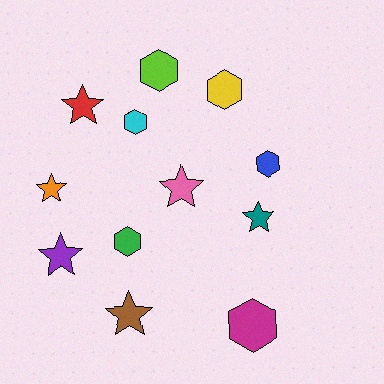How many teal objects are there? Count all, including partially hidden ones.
There is 1 teal object.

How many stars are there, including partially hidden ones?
There are 6 stars.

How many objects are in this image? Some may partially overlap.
There are 12 objects.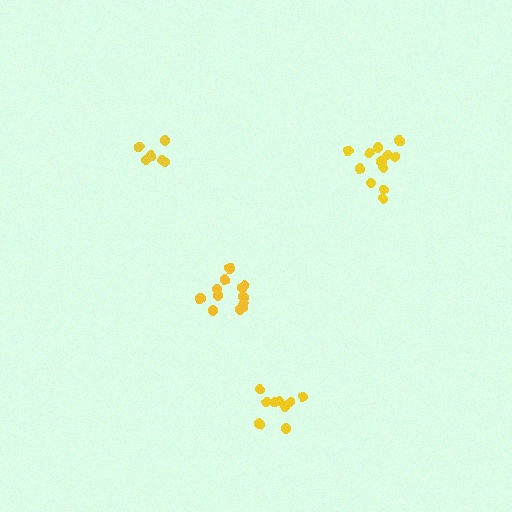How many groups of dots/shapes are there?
There are 4 groups.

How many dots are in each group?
Group 1: 12 dots, Group 2: 12 dots, Group 3: 6 dots, Group 4: 9 dots (39 total).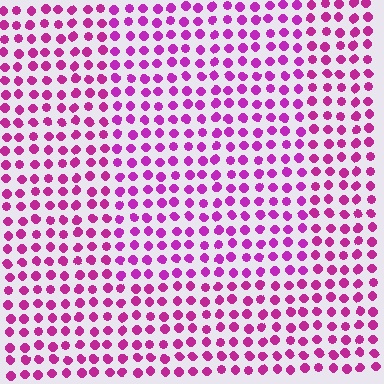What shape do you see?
I see a rectangle.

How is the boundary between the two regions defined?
The boundary is defined purely by a slight shift in hue (about 15 degrees). Spacing, size, and orientation are identical on both sides.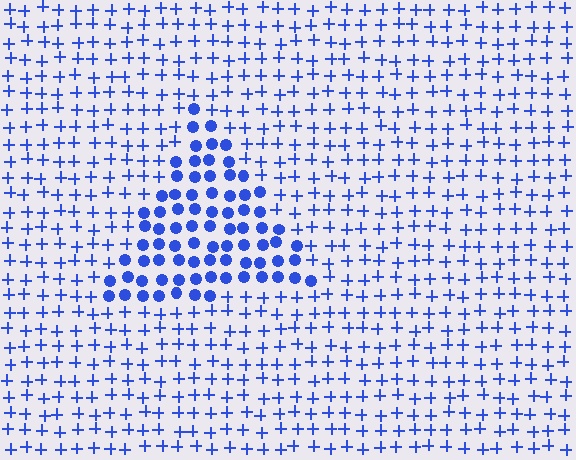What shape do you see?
I see a triangle.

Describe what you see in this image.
The image is filled with small blue elements arranged in a uniform grid. A triangle-shaped region contains circles, while the surrounding area contains plus signs. The boundary is defined purely by the change in element shape.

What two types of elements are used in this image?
The image uses circles inside the triangle region and plus signs outside it.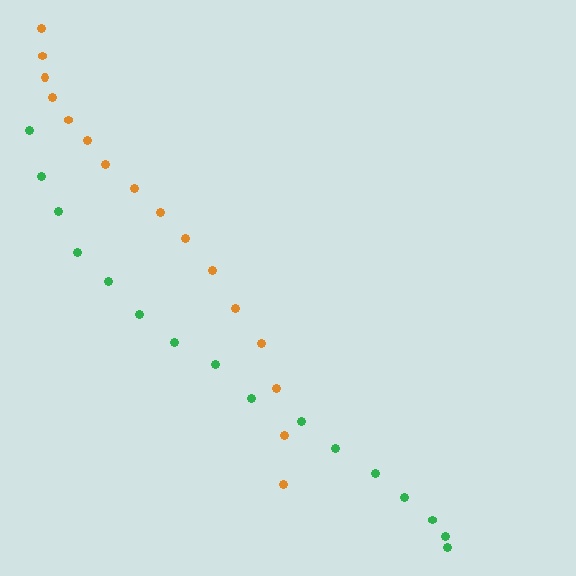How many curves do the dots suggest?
There are 2 distinct paths.